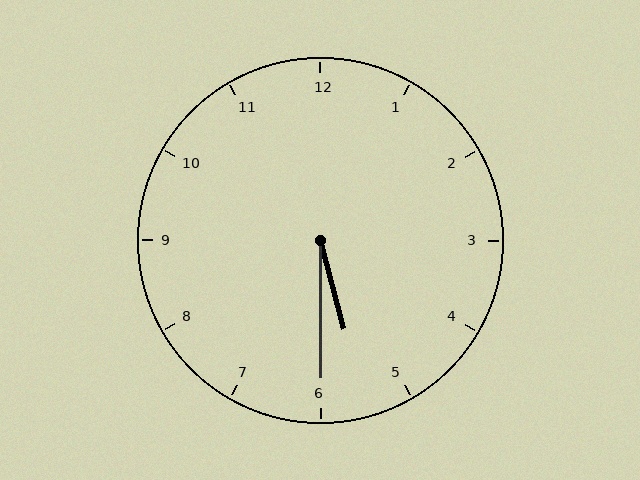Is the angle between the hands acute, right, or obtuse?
It is acute.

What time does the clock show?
5:30.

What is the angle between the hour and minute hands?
Approximately 15 degrees.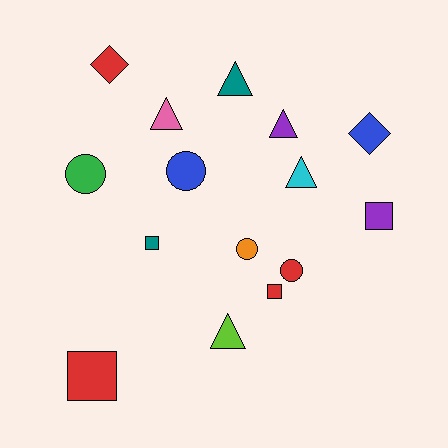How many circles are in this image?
There are 4 circles.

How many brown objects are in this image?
There are no brown objects.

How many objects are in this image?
There are 15 objects.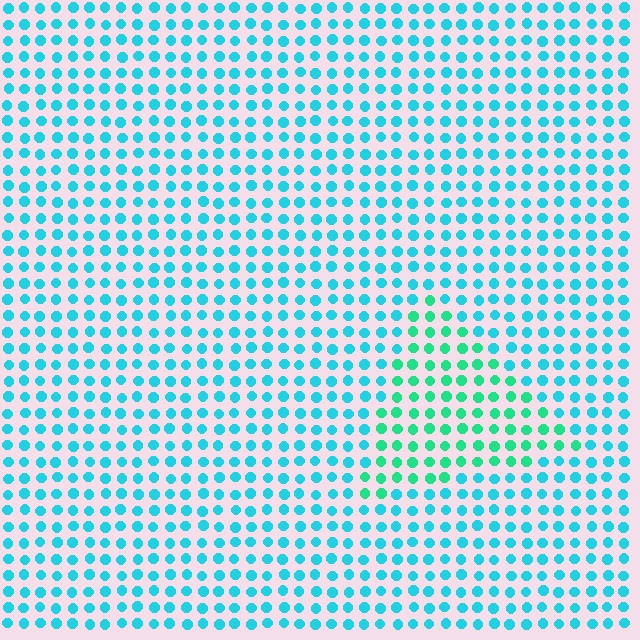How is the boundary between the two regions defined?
The boundary is defined purely by a slight shift in hue (about 33 degrees). Spacing, size, and orientation are identical on both sides.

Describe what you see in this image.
The image is filled with small cyan elements in a uniform arrangement. A triangle-shaped region is visible where the elements are tinted to a slightly different hue, forming a subtle color boundary.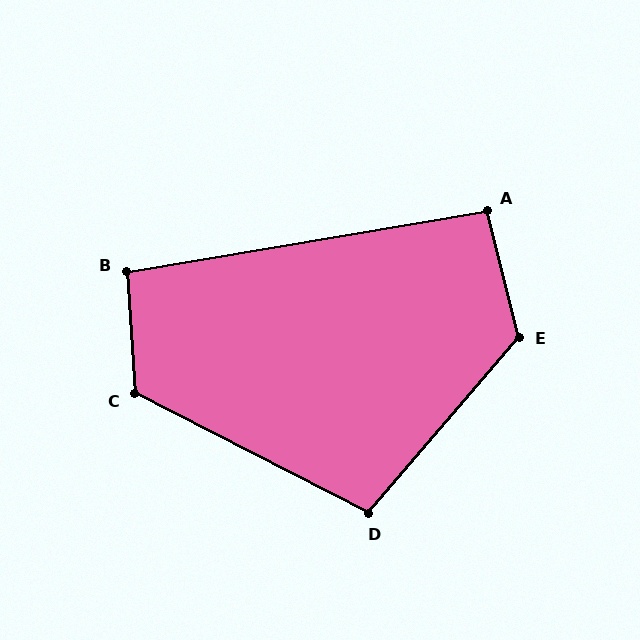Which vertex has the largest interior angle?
E, at approximately 125 degrees.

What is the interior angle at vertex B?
Approximately 96 degrees (obtuse).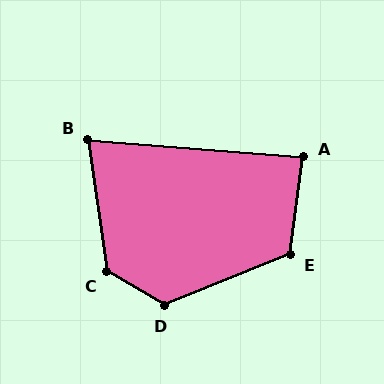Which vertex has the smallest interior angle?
B, at approximately 77 degrees.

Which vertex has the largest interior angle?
C, at approximately 128 degrees.